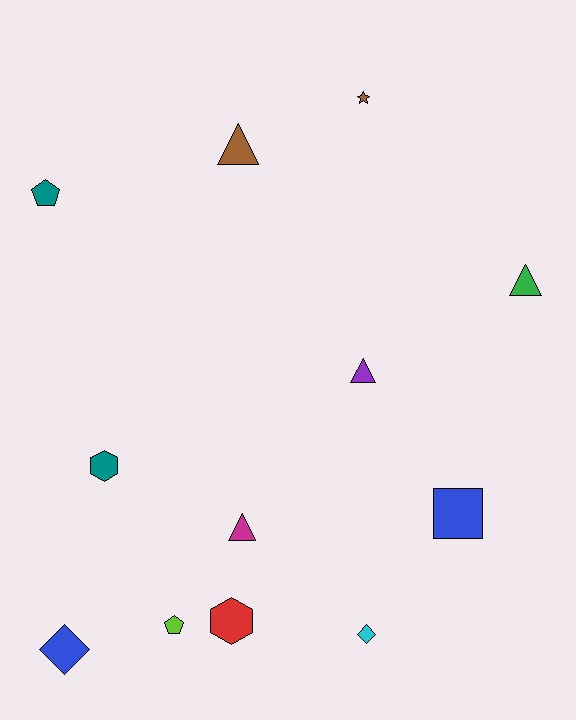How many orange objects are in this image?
There are no orange objects.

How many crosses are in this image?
There are no crosses.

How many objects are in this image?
There are 12 objects.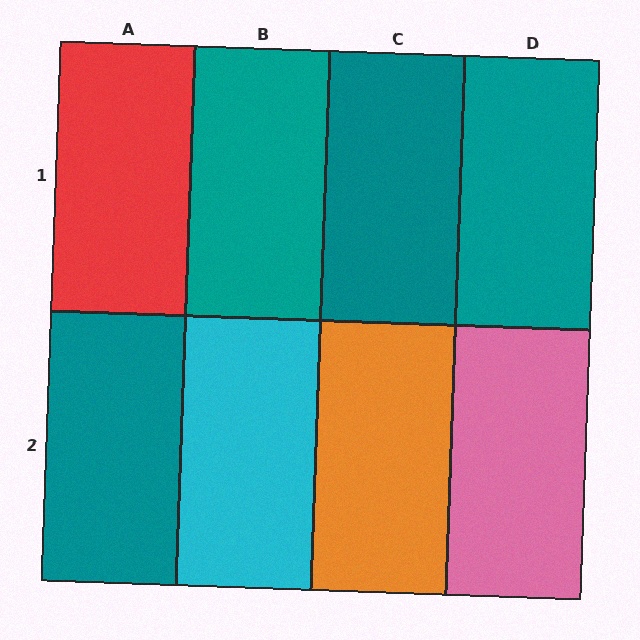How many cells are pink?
1 cell is pink.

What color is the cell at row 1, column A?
Red.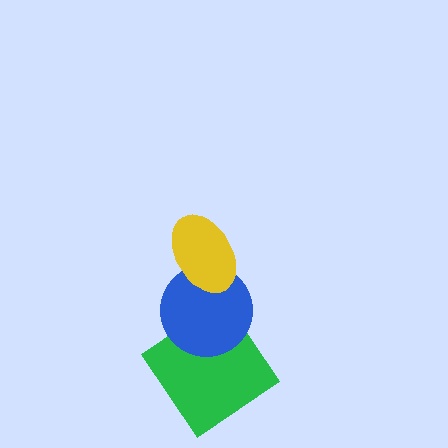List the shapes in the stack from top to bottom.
From top to bottom: the yellow ellipse, the blue circle, the green diamond.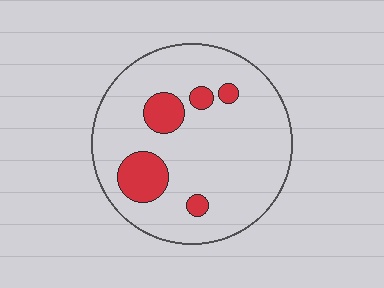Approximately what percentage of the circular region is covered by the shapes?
Approximately 15%.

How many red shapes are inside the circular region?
5.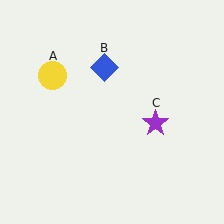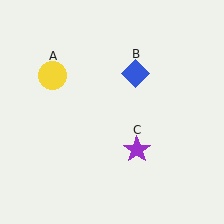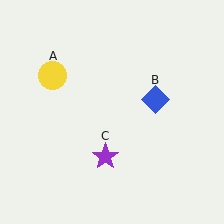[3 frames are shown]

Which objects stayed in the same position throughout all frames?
Yellow circle (object A) remained stationary.